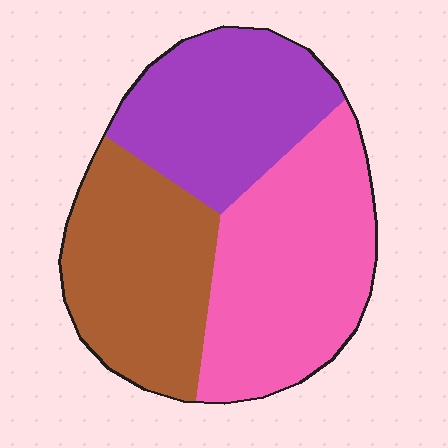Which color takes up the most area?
Pink, at roughly 40%.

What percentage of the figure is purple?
Purple covers around 30% of the figure.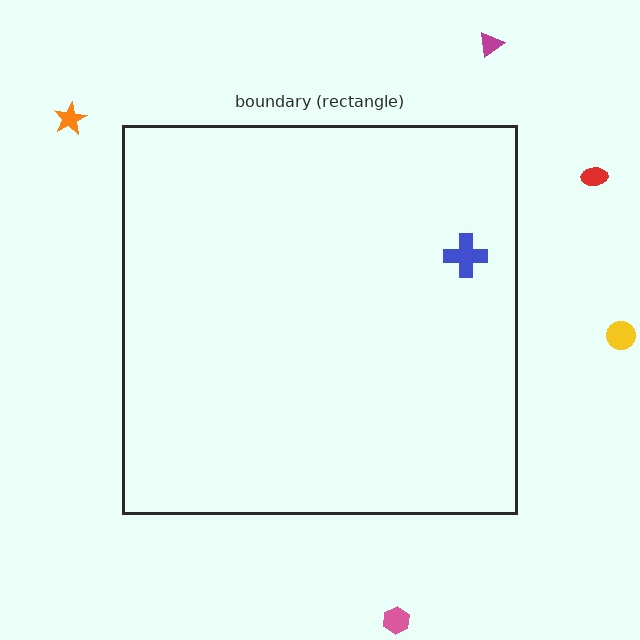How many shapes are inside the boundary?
1 inside, 5 outside.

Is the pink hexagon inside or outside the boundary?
Outside.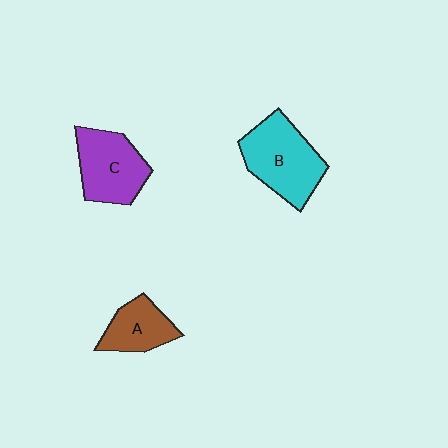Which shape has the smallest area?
Shape A (brown).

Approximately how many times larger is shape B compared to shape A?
Approximately 1.7 times.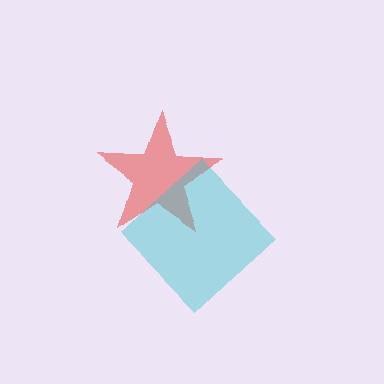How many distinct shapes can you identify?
There are 2 distinct shapes: a red star, a cyan diamond.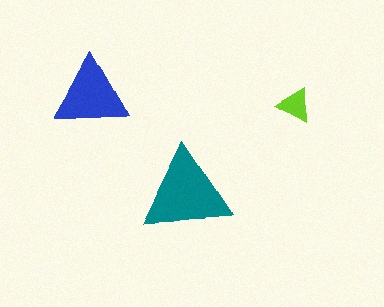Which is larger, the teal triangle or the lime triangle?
The teal one.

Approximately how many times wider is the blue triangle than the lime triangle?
About 2 times wider.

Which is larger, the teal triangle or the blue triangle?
The teal one.